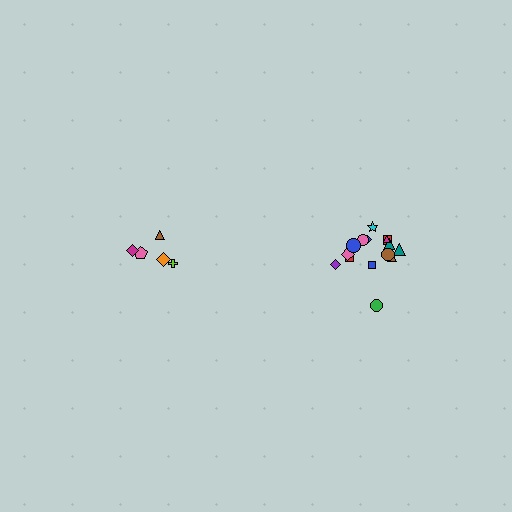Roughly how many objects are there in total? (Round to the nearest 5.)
Roughly 20 objects in total.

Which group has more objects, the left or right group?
The right group.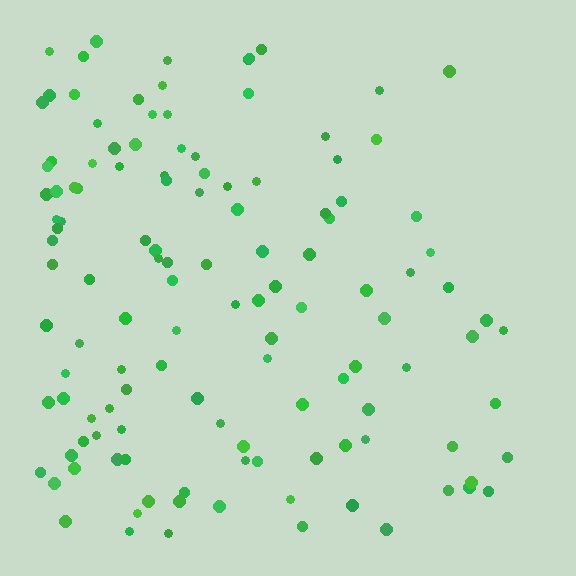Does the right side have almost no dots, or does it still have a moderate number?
Still a moderate number, just noticeably fewer than the left.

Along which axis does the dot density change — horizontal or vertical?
Horizontal.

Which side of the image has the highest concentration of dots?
The left.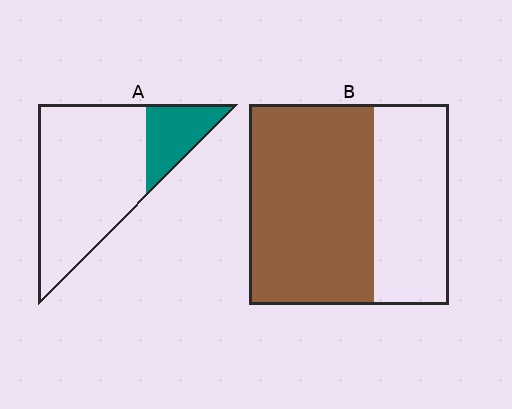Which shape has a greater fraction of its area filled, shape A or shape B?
Shape B.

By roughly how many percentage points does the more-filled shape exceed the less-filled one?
By roughly 40 percentage points (B over A).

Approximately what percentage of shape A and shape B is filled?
A is approximately 20% and B is approximately 60%.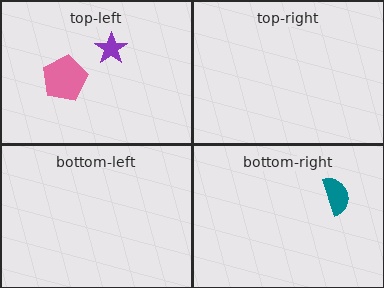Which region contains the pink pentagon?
The top-left region.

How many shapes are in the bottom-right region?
1.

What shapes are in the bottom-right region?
The teal semicircle.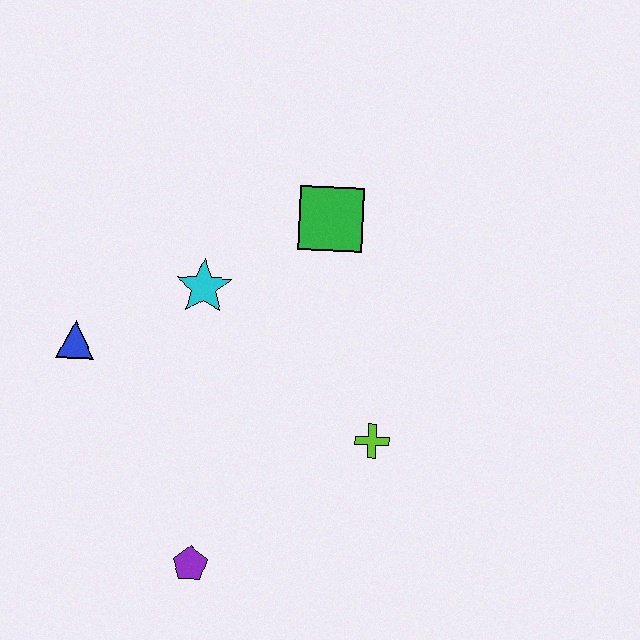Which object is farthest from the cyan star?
The purple pentagon is farthest from the cyan star.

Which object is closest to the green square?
The cyan star is closest to the green square.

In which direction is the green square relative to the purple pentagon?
The green square is above the purple pentagon.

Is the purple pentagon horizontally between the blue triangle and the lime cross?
Yes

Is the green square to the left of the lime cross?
Yes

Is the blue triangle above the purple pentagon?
Yes